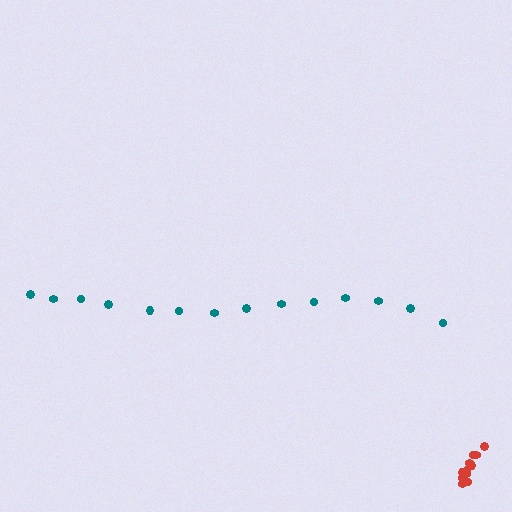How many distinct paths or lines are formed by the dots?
There are 2 distinct paths.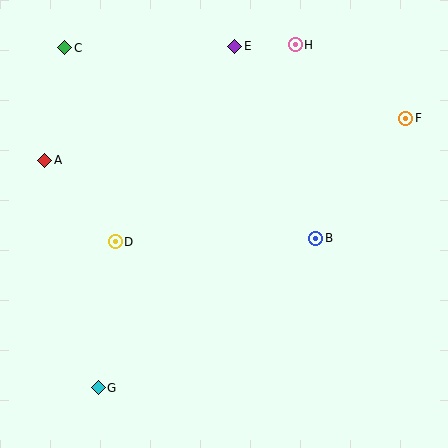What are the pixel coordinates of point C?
Point C is at (65, 48).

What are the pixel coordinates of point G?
Point G is at (98, 388).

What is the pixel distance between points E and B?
The distance between E and B is 209 pixels.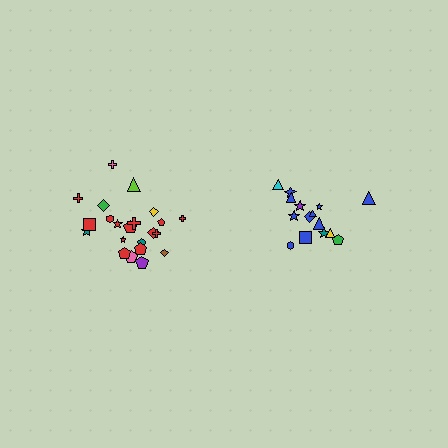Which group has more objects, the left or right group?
The left group.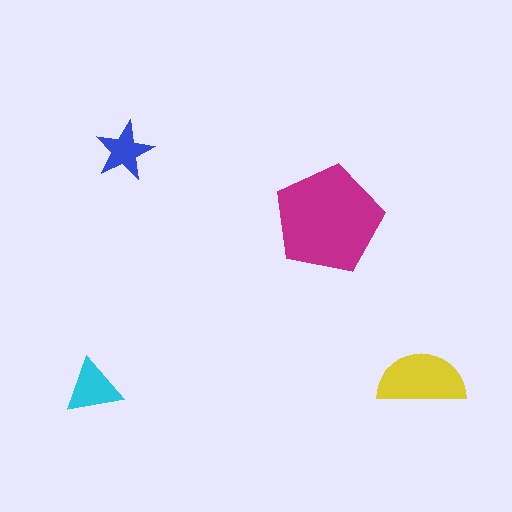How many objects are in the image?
There are 4 objects in the image.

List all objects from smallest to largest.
The blue star, the cyan triangle, the yellow semicircle, the magenta pentagon.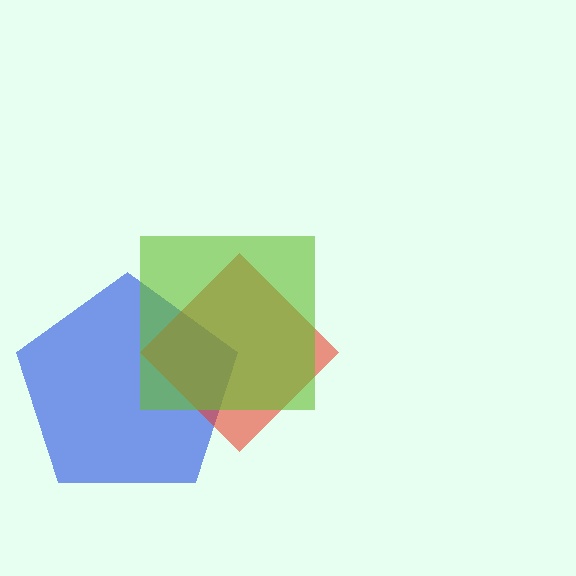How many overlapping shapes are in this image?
There are 3 overlapping shapes in the image.